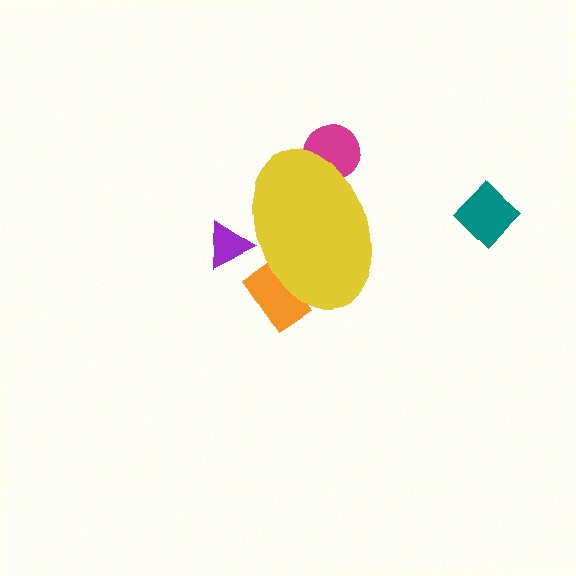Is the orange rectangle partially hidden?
Yes, the orange rectangle is partially hidden behind the yellow ellipse.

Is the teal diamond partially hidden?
No, the teal diamond is fully visible.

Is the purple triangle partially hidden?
Yes, the purple triangle is partially hidden behind the yellow ellipse.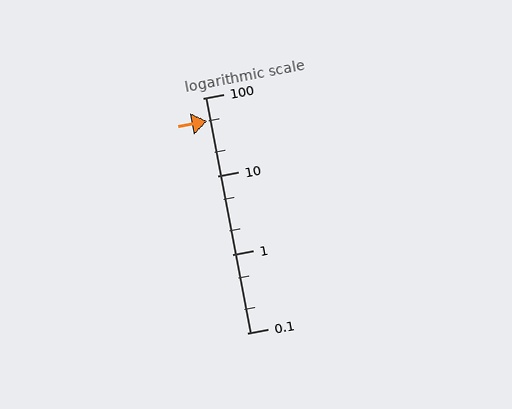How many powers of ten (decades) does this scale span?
The scale spans 3 decades, from 0.1 to 100.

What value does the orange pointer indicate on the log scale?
The pointer indicates approximately 50.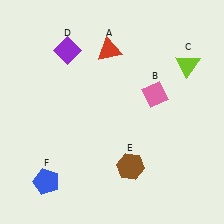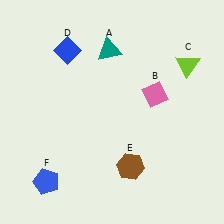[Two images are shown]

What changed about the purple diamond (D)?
In Image 1, D is purple. In Image 2, it changed to blue.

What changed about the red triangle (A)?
In Image 1, A is red. In Image 2, it changed to teal.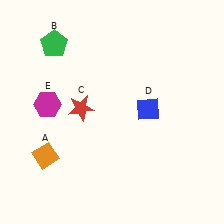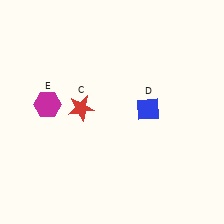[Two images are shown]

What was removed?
The green pentagon (B), the orange diamond (A) were removed in Image 2.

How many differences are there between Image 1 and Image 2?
There are 2 differences between the two images.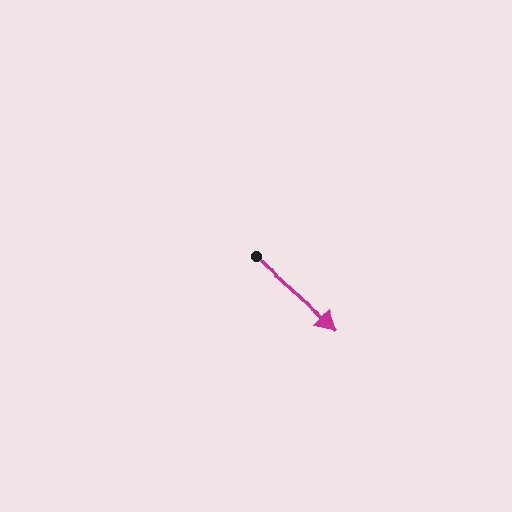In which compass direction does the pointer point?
Southeast.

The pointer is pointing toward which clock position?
Roughly 4 o'clock.